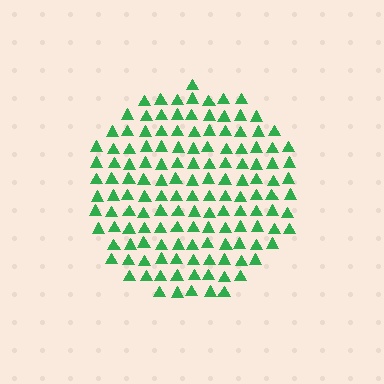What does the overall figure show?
The overall figure shows a circle.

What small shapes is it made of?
It is made of small triangles.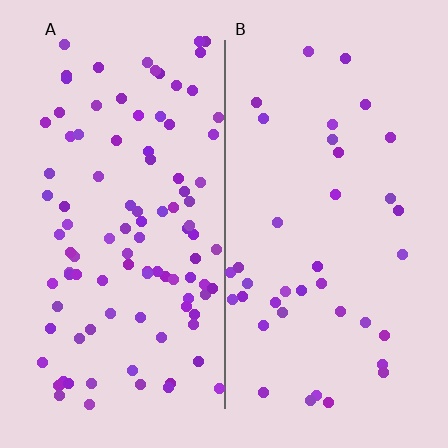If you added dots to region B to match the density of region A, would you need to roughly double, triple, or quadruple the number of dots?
Approximately triple.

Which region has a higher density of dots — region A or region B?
A (the left).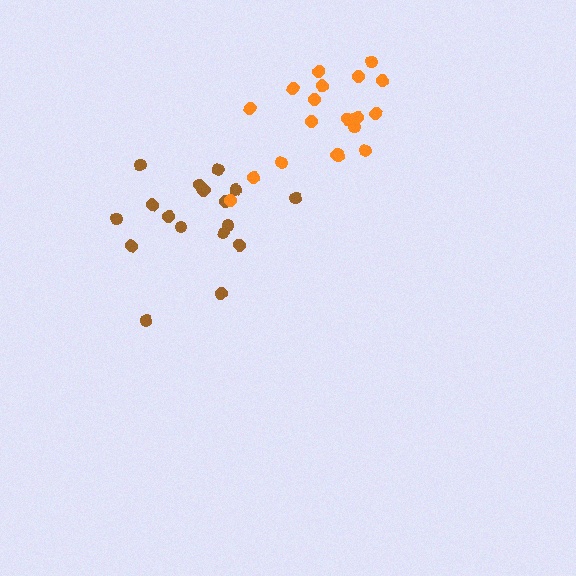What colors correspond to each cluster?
The clusters are colored: brown, orange.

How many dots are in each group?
Group 1: 17 dots, Group 2: 20 dots (37 total).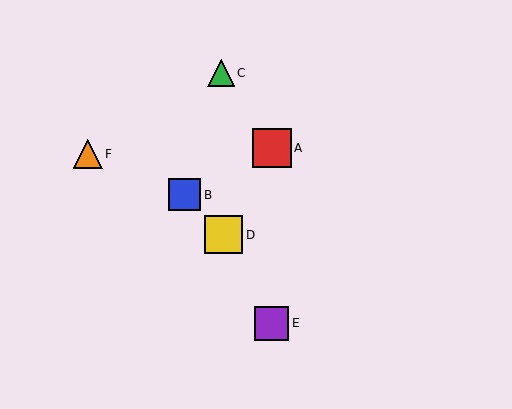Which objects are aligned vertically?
Objects A, E are aligned vertically.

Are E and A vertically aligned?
Yes, both are at x≈272.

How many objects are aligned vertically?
2 objects (A, E) are aligned vertically.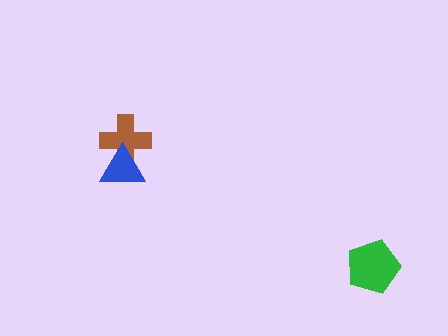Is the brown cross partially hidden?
Yes, it is partially covered by another shape.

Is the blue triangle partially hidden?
No, no other shape covers it.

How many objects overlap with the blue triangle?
1 object overlaps with the blue triangle.